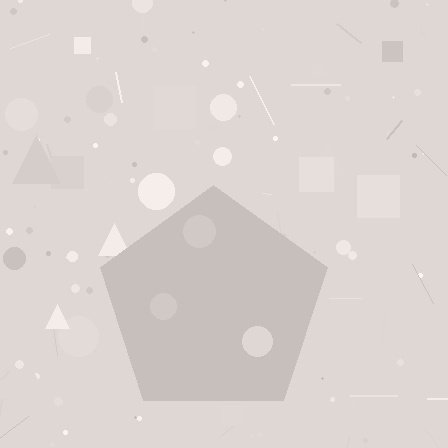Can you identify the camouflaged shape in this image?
The camouflaged shape is a pentagon.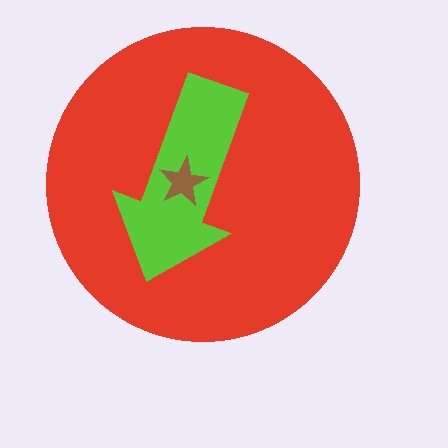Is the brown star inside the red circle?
Yes.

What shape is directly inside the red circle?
The lime arrow.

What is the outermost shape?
The red circle.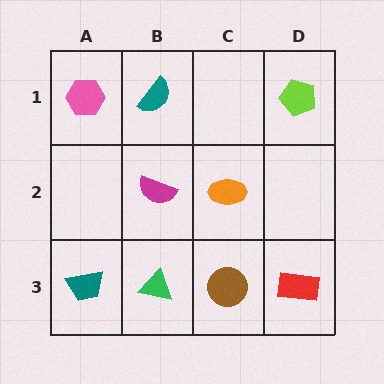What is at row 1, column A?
A pink hexagon.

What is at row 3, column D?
A red rectangle.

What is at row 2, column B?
A magenta semicircle.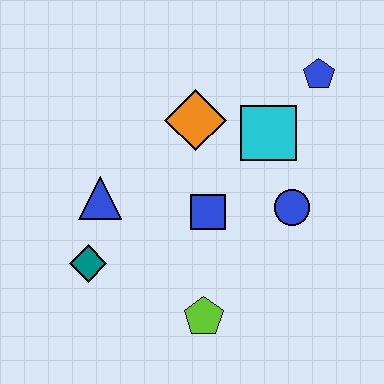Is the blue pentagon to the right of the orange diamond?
Yes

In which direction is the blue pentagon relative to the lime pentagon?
The blue pentagon is above the lime pentagon.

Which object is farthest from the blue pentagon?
The teal diamond is farthest from the blue pentagon.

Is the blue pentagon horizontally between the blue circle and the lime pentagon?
No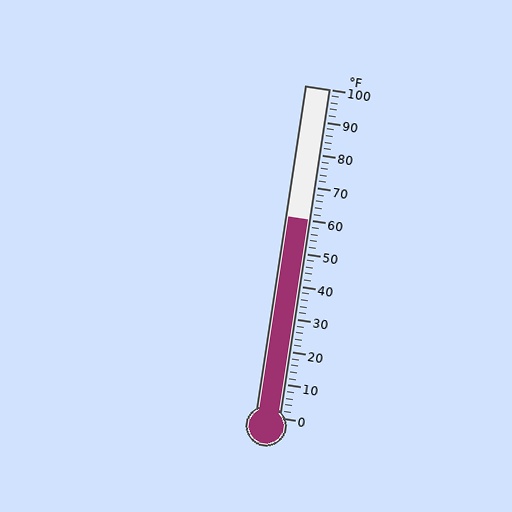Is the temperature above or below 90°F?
The temperature is below 90°F.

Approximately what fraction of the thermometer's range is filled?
The thermometer is filled to approximately 60% of its range.